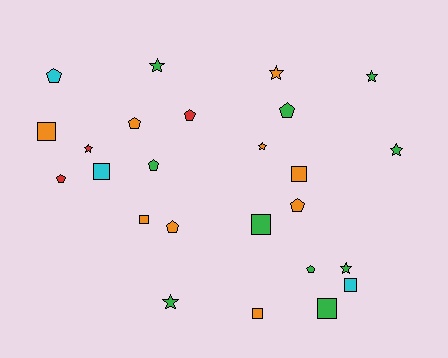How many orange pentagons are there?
There are 3 orange pentagons.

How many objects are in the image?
There are 25 objects.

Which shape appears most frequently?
Pentagon, with 9 objects.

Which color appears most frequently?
Green, with 10 objects.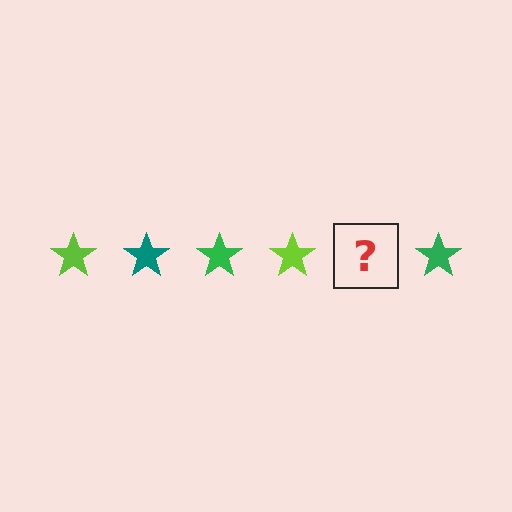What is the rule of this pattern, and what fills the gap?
The rule is that the pattern cycles through lime, teal, green stars. The gap should be filled with a teal star.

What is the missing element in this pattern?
The missing element is a teal star.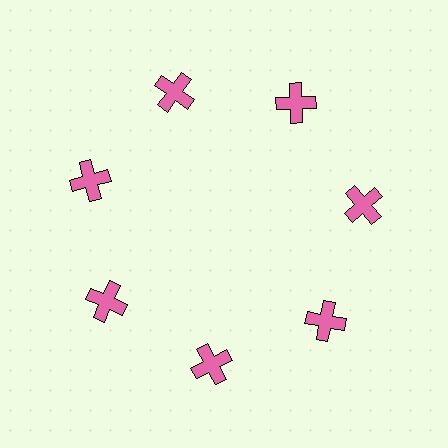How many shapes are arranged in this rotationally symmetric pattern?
There are 7 shapes, arranged in 7 groups of 1.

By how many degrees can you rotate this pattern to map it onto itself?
The pattern maps onto itself every 51 degrees of rotation.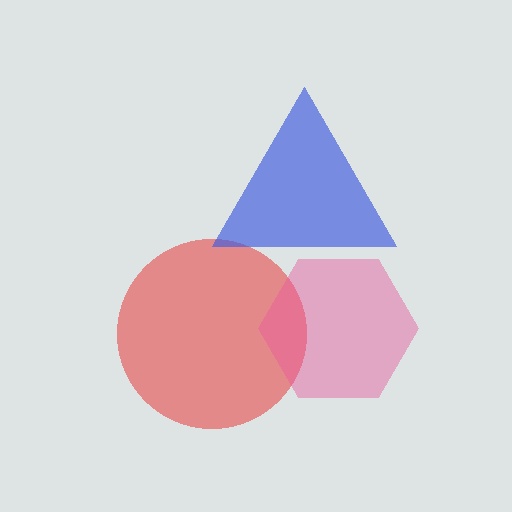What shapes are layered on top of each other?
The layered shapes are: a red circle, a blue triangle, a pink hexagon.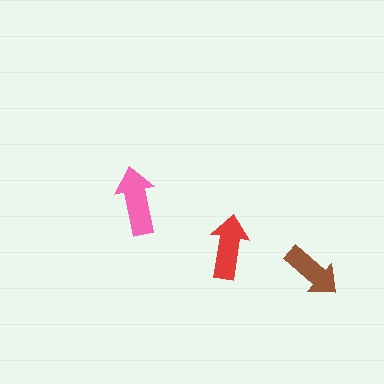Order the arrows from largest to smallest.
the pink one, the red one, the brown one.